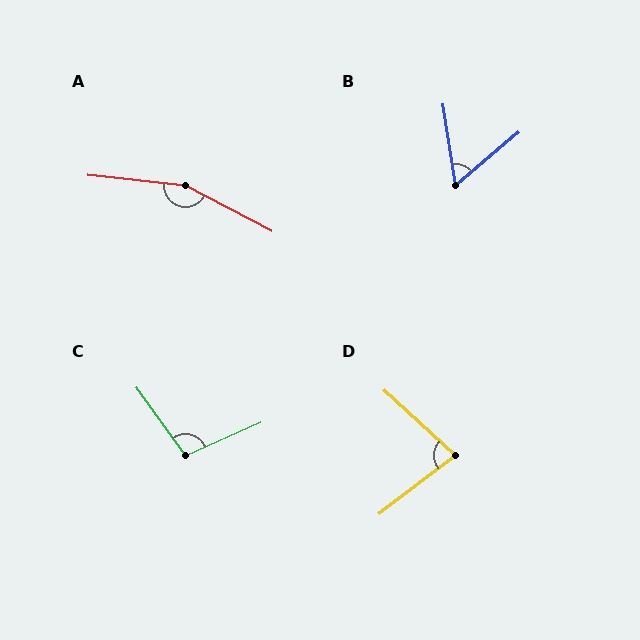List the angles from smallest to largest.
B (59°), D (80°), C (102°), A (159°).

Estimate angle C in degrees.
Approximately 102 degrees.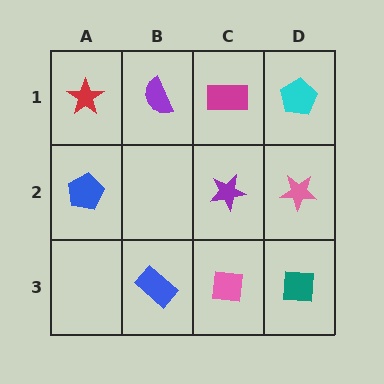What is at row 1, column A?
A red star.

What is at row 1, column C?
A magenta rectangle.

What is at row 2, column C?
A purple star.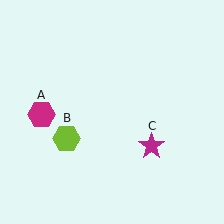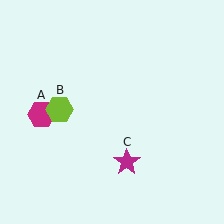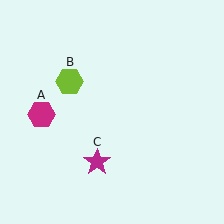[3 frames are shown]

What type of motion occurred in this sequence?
The lime hexagon (object B), magenta star (object C) rotated clockwise around the center of the scene.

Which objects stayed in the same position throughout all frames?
Magenta hexagon (object A) remained stationary.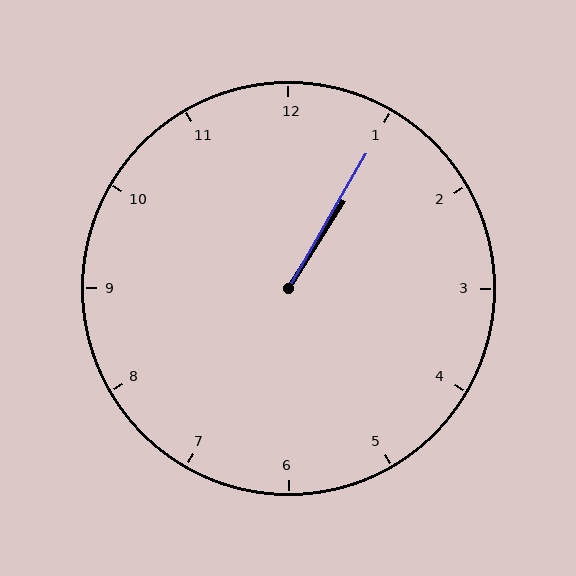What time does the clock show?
1:05.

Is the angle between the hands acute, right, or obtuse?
It is acute.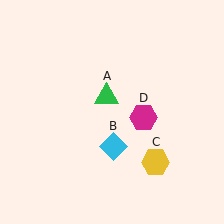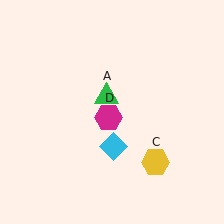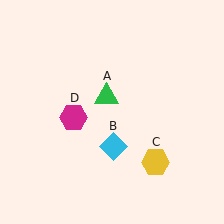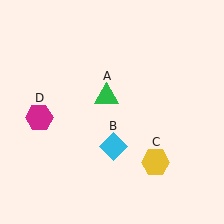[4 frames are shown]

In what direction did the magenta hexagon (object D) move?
The magenta hexagon (object D) moved left.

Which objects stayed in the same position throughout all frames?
Green triangle (object A) and cyan diamond (object B) and yellow hexagon (object C) remained stationary.